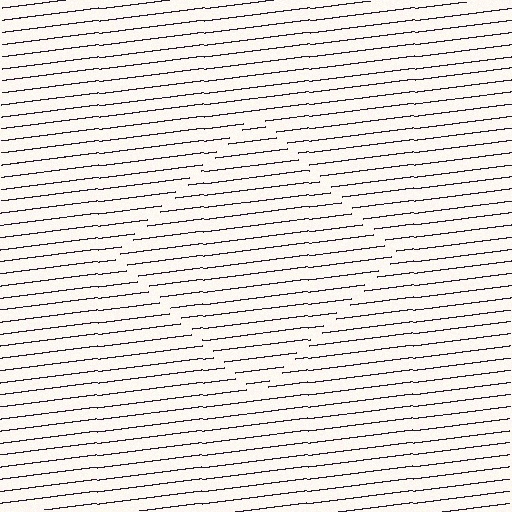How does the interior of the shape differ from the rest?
The interior of the shape contains the same grating, shifted by half a period — the contour is defined by the phase discontinuity where line-ends from the inner and outer gratings abut.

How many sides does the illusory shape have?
4 sides — the line-ends trace a square.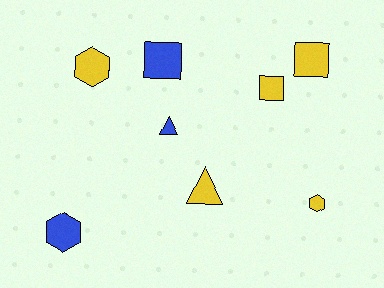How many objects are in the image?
There are 8 objects.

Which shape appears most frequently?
Square, with 3 objects.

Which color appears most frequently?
Yellow, with 5 objects.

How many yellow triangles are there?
There is 1 yellow triangle.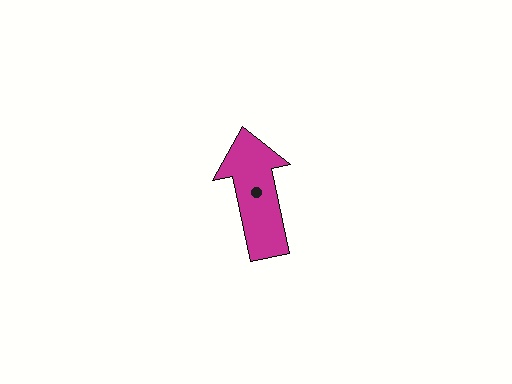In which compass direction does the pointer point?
North.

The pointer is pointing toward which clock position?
Roughly 12 o'clock.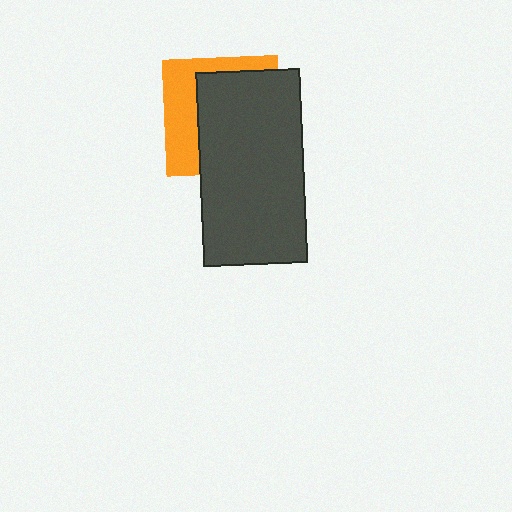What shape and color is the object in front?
The object in front is a dark gray rectangle.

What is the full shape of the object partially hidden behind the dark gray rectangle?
The partially hidden object is an orange square.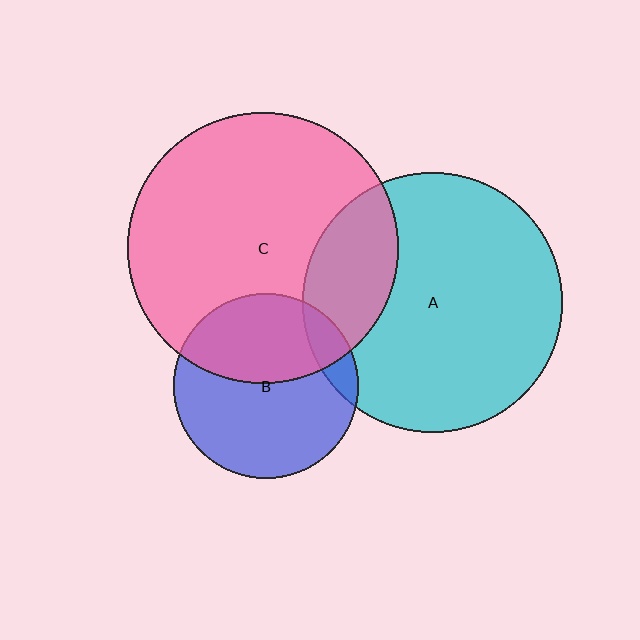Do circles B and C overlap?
Yes.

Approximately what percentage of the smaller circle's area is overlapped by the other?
Approximately 40%.